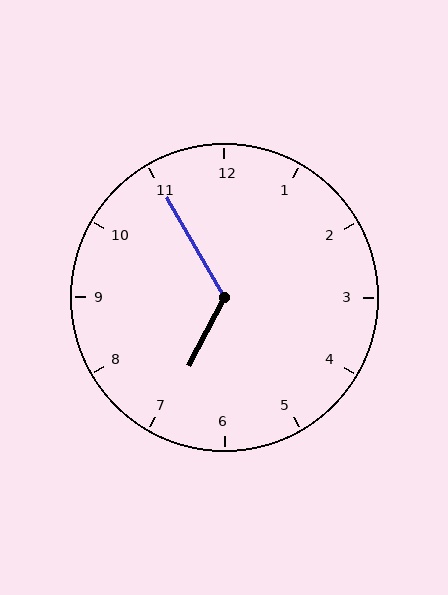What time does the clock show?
6:55.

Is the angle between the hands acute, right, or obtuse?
It is obtuse.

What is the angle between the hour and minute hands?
Approximately 122 degrees.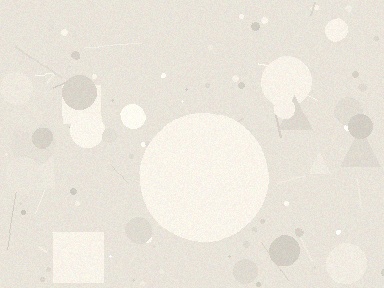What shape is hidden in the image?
A circle is hidden in the image.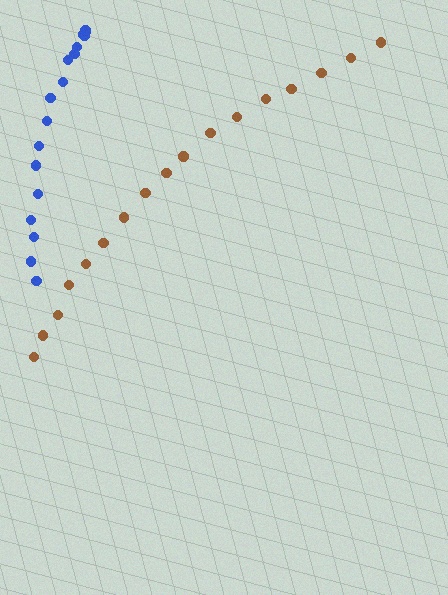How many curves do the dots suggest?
There are 2 distinct paths.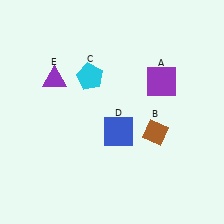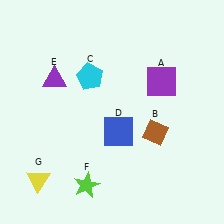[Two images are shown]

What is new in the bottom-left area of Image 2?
A yellow triangle (G) was added in the bottom-left area of Image 2.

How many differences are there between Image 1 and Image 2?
There are 2 differences between the two images.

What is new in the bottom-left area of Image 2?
A lime star (F) was added in the bottom-left area of Image 2.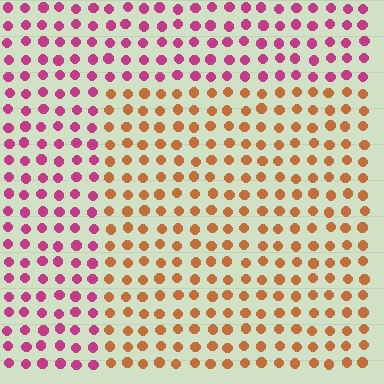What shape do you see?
I see a rectangle.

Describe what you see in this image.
The image is filled with small magenta elements in a uniform arrangement. A rectangle-shaped region is visible where the elements are tinted to a slightly different hue, forming a subtle color boundary.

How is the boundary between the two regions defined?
The boundary is defined purely by a slight shift in hue (about 58 degrees). Spacing, size, and orientation are identical on both sides.